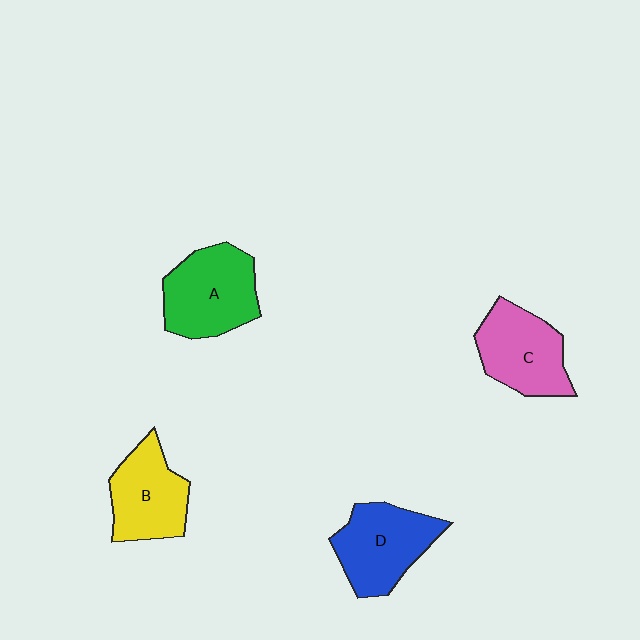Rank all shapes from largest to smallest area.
From largest to smallest: A (green), D (blue), C (pink), B (yellow).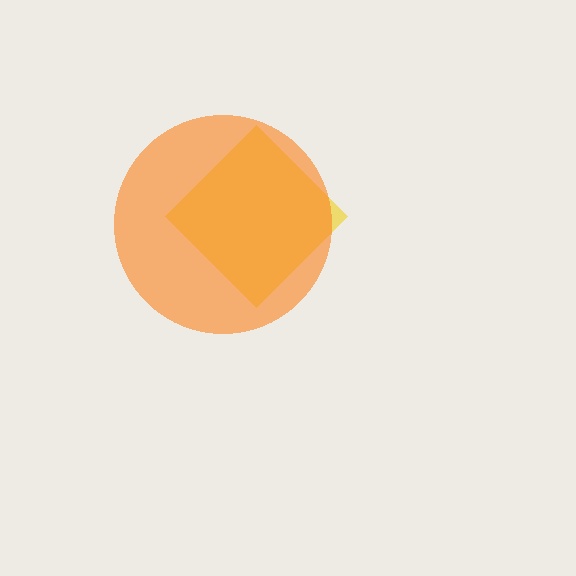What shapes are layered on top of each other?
The layered shapes are: a yellow diamond, an orange circle.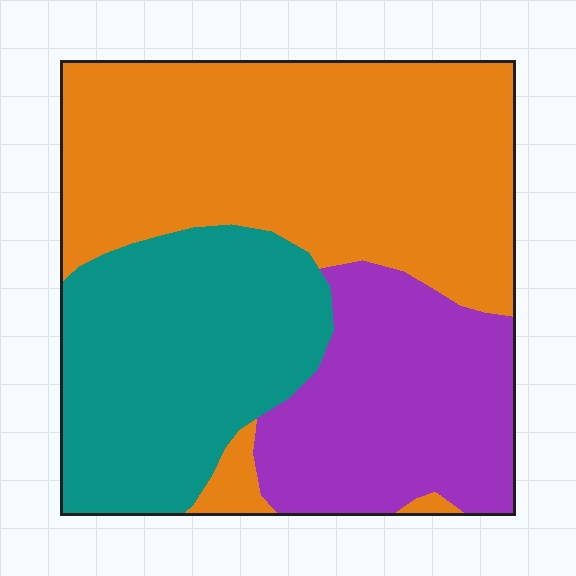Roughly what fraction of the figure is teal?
Teal covers roughly 30% of the figure.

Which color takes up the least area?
Purple, at roughly 25%.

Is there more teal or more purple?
Teal.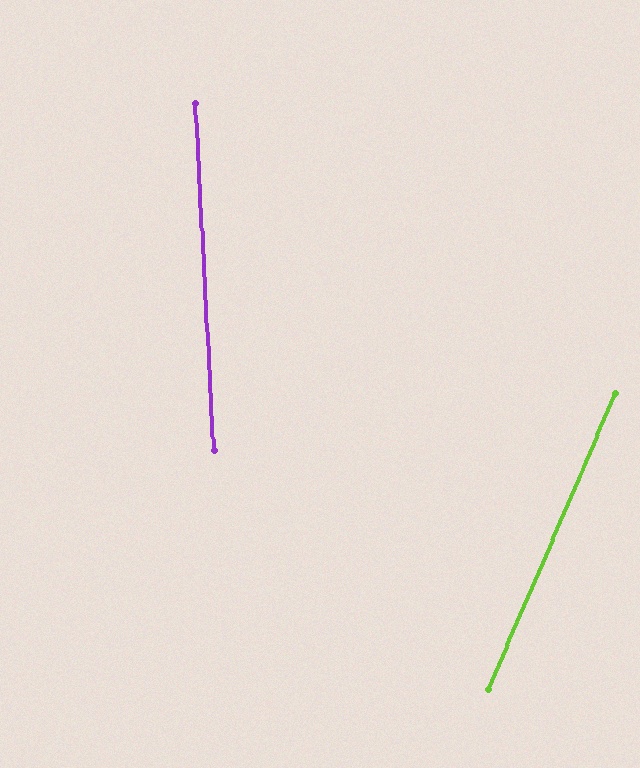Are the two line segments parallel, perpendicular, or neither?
Neither parallel nor perpendicular — they differ by about 26°.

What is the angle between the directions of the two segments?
Approximately 26 degrees.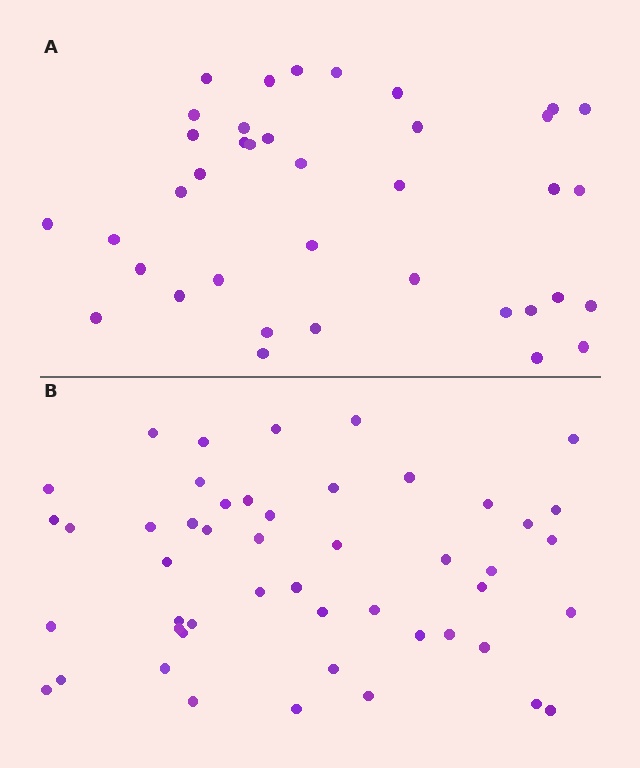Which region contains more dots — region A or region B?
Region B (the bottom region) has more dots.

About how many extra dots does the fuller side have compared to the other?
Region B has roughly 12 or so more dots than region A.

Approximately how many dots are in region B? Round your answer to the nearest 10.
About 50 dots. (The exact count is 49, which rounds to 50.)